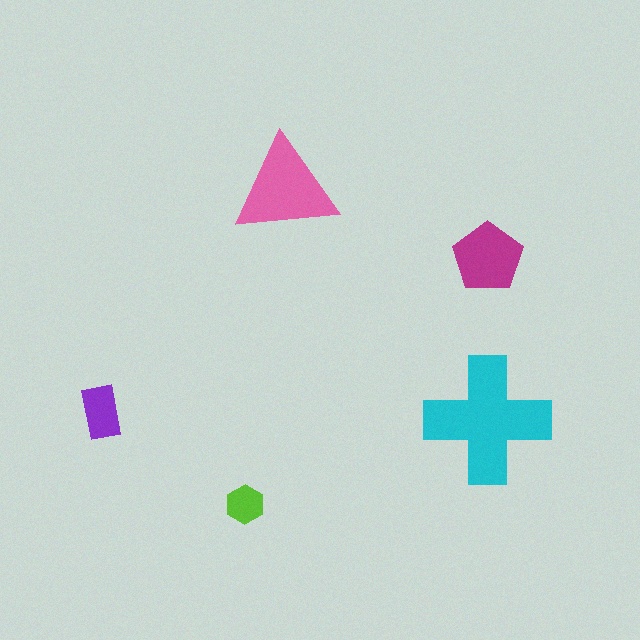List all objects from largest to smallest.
The cyan cross, the pink triangle, the magenta pentagon, the purple rectangle, the lime hexagon.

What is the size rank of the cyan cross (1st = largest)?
1st.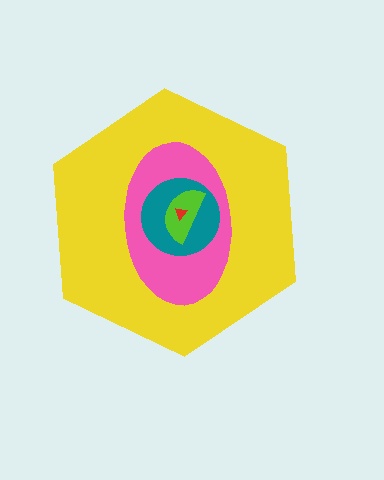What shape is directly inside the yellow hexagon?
The pink ellipse.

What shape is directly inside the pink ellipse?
The teal circle.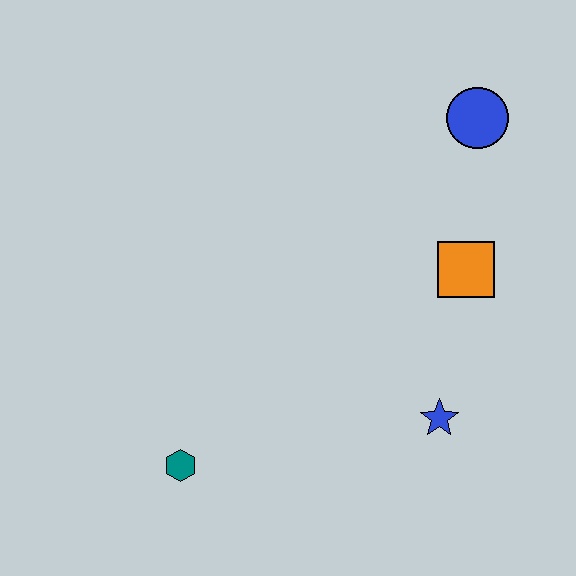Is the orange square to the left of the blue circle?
Yes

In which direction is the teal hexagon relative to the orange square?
The teal hexagon is to the left of the orange square.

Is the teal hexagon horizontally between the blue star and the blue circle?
No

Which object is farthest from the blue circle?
The teal hexagon is farthest from the blue circle.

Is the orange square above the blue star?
Yes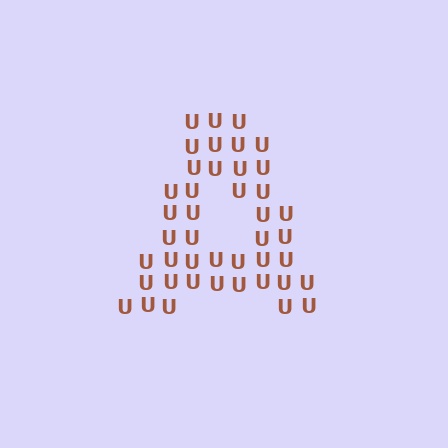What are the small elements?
The small elements are letter U's.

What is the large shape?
The large shape is the letter A.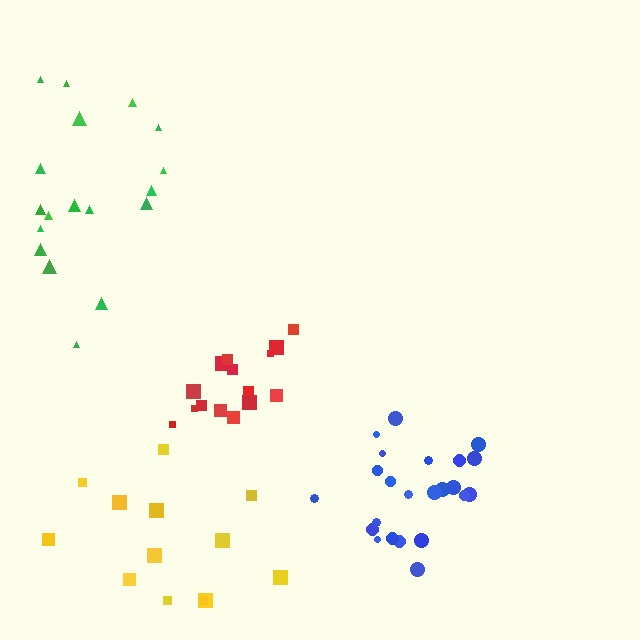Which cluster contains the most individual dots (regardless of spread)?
Blue (23).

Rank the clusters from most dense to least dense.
red, blue, green, yellow.